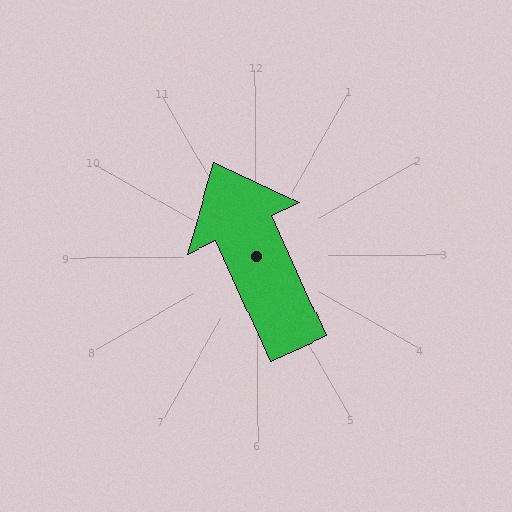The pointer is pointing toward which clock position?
Roughly 11 o'clock.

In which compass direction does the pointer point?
Northwest.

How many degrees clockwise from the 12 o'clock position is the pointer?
Approximately 336 degrees.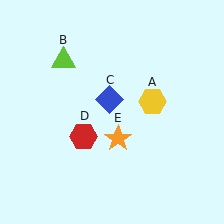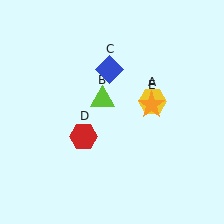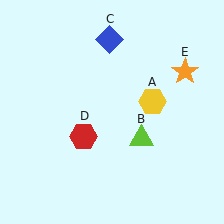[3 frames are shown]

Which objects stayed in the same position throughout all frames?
Yellow hexagon (object A) and red hexagon (object D) remained stationary.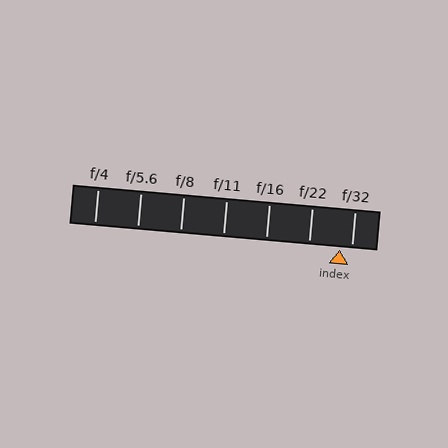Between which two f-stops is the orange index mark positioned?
The index mark is between f/22 and f/32.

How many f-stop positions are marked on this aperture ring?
There are 7 f-stop positions marked.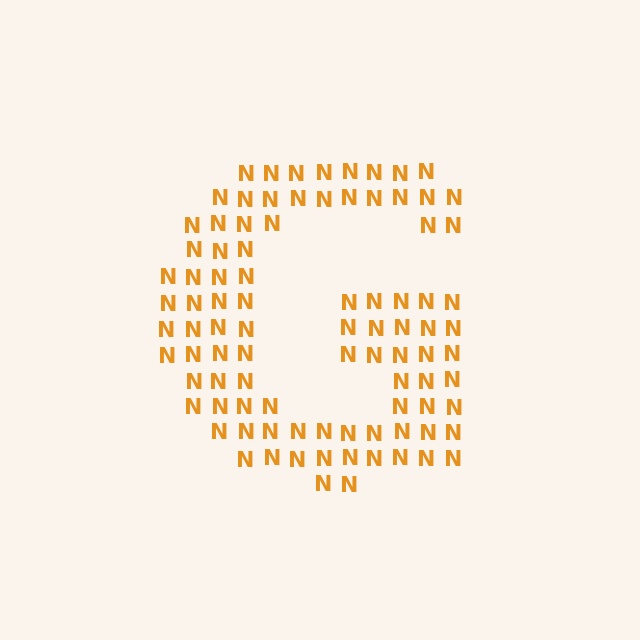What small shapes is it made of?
It is made of small letter N's.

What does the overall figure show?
The overall figure shows the letter G.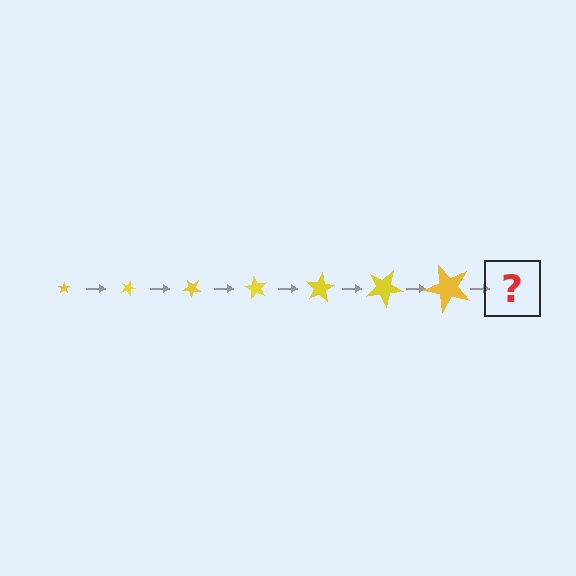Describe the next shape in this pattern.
It should be a star, larger than the previous one and rotated 140 degrees from the start.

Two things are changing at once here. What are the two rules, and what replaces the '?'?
The two rules are that the star grows larger each step and it rotates 20 degrees each step. The '?' should be a star, larger than the previous one and rotated 140 degrees from the start.